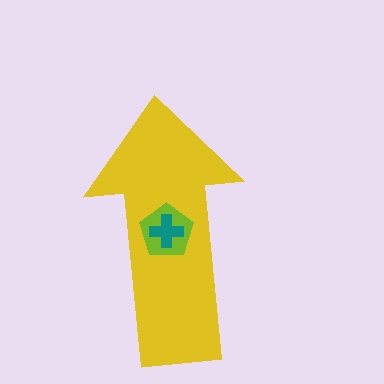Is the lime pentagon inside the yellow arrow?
Yes.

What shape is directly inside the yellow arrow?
The lime pentagon.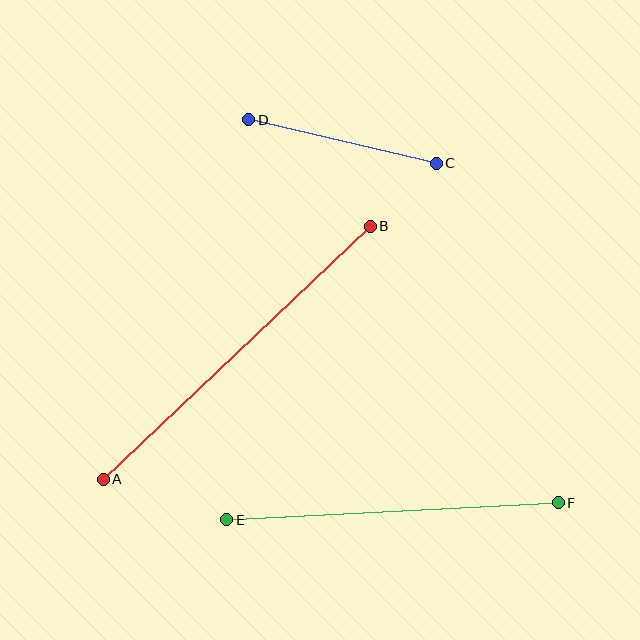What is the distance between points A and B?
The distance is approximately 368 pixels.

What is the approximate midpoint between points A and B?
The midpoint is at approximately (237, 353) pixels.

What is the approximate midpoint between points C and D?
The midpoint is at approximately (343, 142) pixels.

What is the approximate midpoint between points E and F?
The midpoint is at approximately (392, 511) pixels.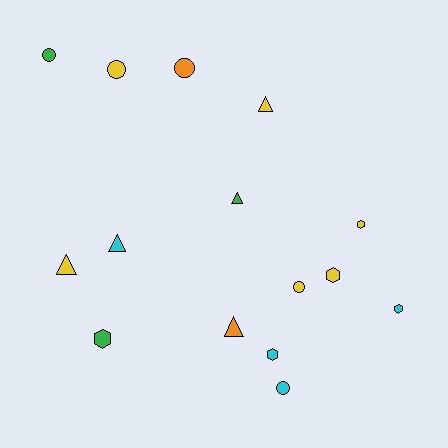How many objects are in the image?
There are 15 objects.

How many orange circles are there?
There is 1 orange circle.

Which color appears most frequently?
Yellow, with 6 objects.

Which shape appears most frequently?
Circle, with 5 objects.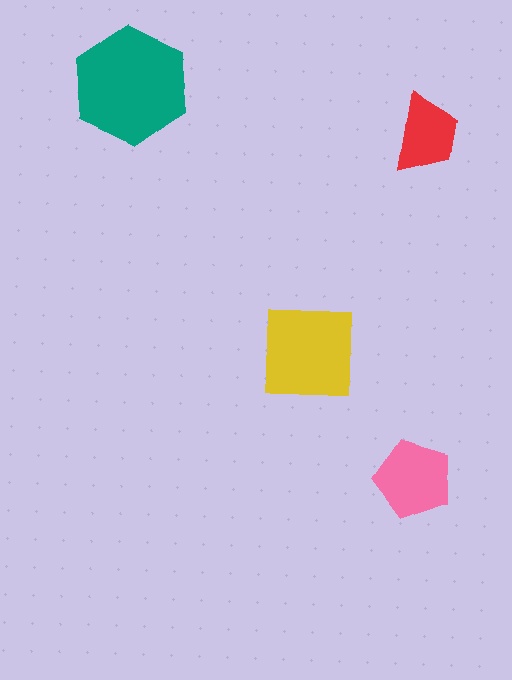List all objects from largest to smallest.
The teal hexagon, the yellow square, the pink pentagon, the red trapezoid.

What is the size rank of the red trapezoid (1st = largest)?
4th.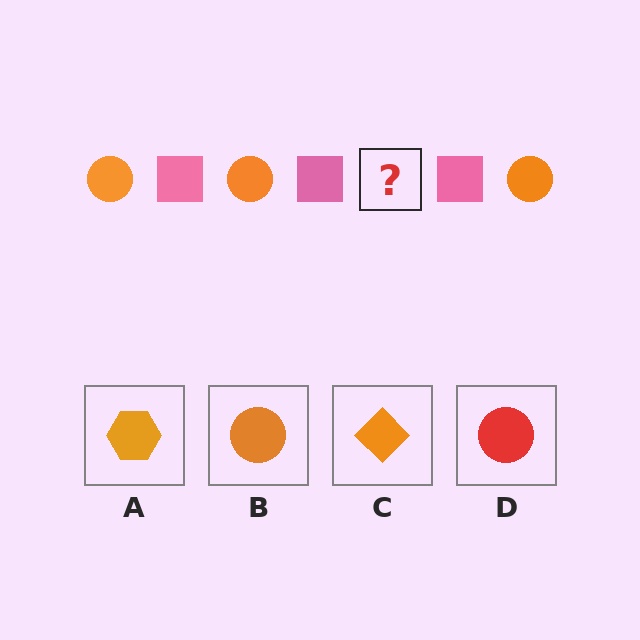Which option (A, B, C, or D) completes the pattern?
B.